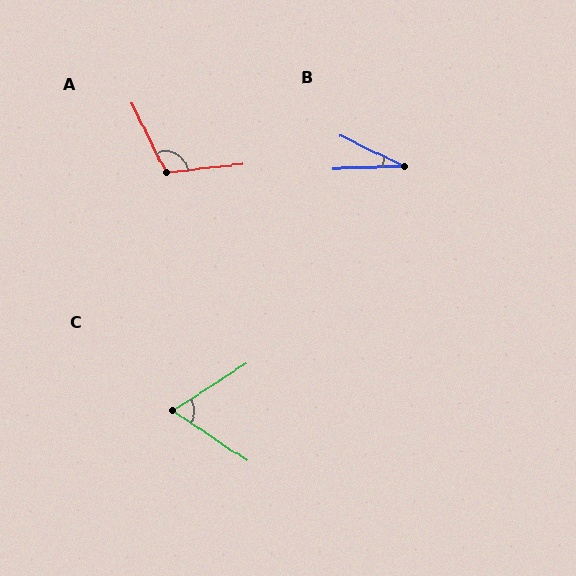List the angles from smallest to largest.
B (28°), C (66°), A (109°).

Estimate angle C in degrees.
Approximately 66 degrees.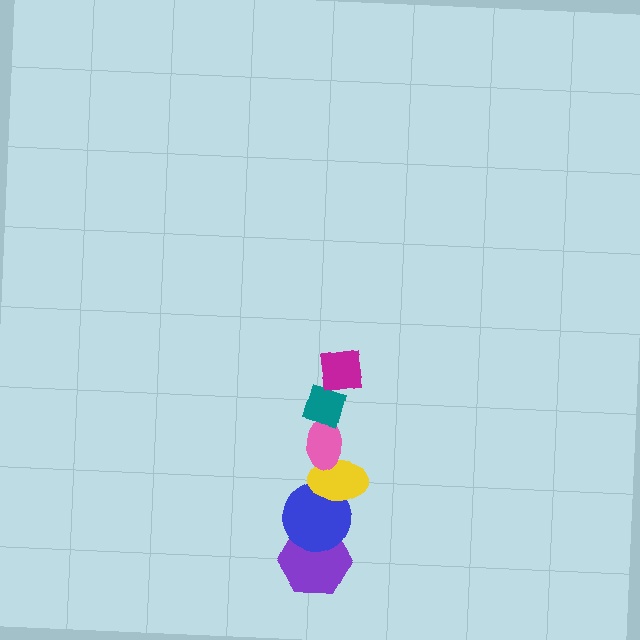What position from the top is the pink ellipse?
The pink ellipse is 3rd from the top.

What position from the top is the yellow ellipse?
The yellow ellipse is 4th from the top.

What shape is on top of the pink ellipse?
The teal diamond is on top of the pink ellipse.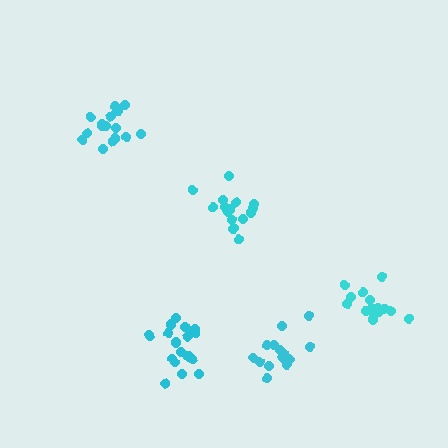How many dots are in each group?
Group 1: 15 dots, Group 2: 14 dots, Group 3: 16 dots, Group 4: 16 dots, Group 5: 18 dots (79 total).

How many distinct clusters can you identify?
There are 5 distinct clusters.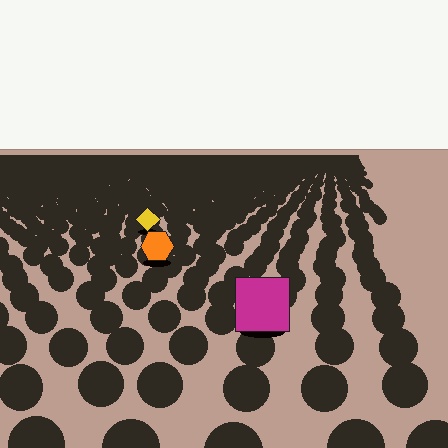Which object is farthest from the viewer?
The yellow diamond is farthest from the viewer. It appears smaller and the ground texture around it is denser.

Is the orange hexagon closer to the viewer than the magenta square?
No. The magenta square is closer — you can tell from the texture gradient: the ground texture is coarser near it.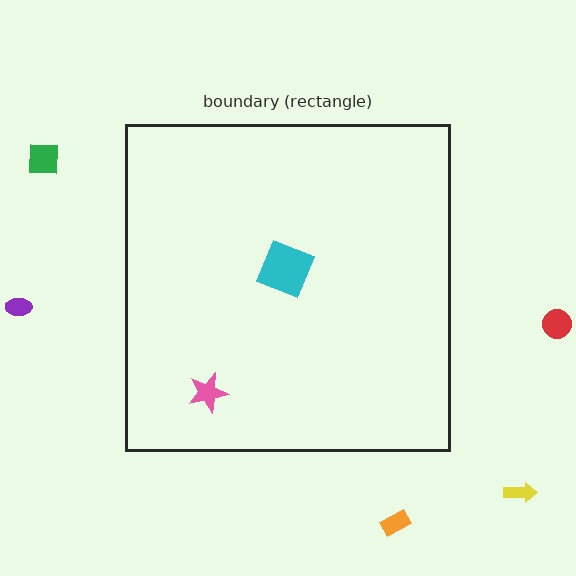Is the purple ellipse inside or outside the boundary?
Outside.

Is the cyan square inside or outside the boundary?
Inside.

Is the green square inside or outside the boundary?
Outside.